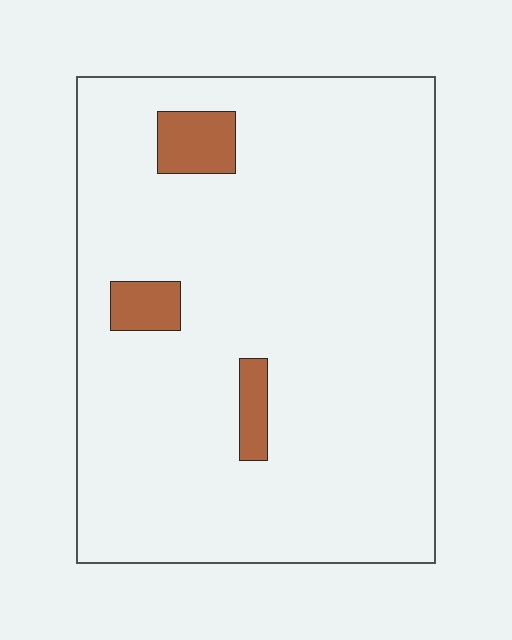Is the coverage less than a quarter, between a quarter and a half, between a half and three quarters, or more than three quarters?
Less than a quarter.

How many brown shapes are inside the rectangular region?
3.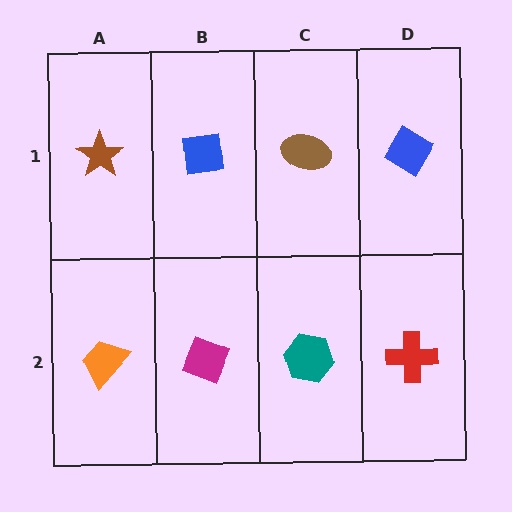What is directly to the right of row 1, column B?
A brown ellipse.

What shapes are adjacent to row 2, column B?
A blue square (row 1, column B), an orange trapezoid (row 2, column A), a teal hexagon (row 2, column C).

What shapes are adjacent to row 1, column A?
An orange trapezoid (row 2, column A), a blue square (row 1, column B).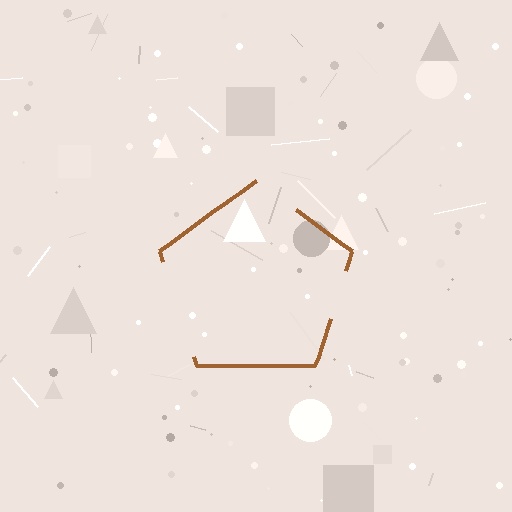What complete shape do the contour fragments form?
The contour fragments form a pentagon.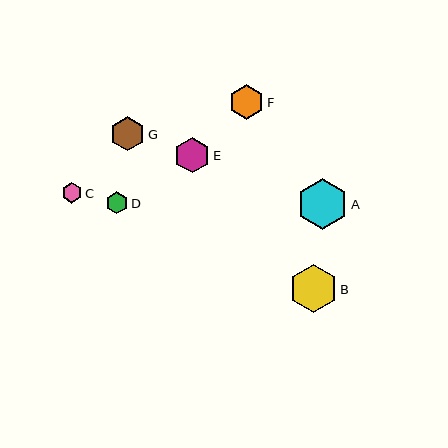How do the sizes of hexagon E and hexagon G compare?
Hexagon E and hexagon G are approximately the same size.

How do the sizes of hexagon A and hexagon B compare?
Hexagon A and hexagon B are approximately the same size.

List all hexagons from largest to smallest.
From largest to smallest: A, B, E, F, G, D, C.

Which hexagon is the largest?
Hexagon A is the largest with a size of approximately 51 pixels.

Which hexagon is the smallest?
Hexagon C is the smallest with a size of approximately 20 pixels.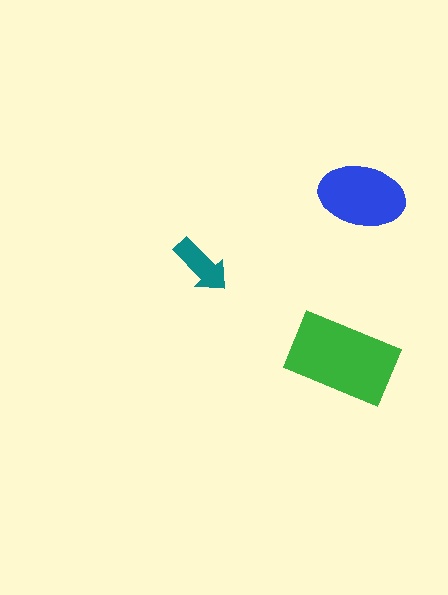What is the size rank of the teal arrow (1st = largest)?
3rd.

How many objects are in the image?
There are 3 objects in the image.